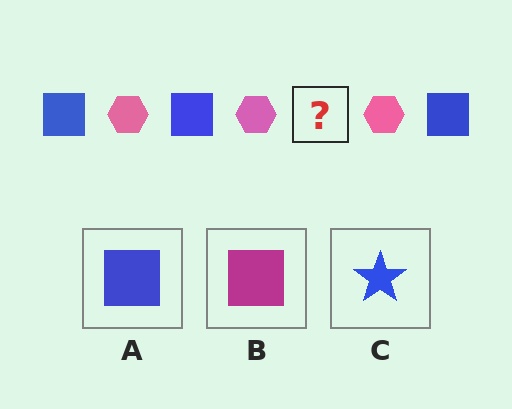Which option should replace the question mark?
Option A.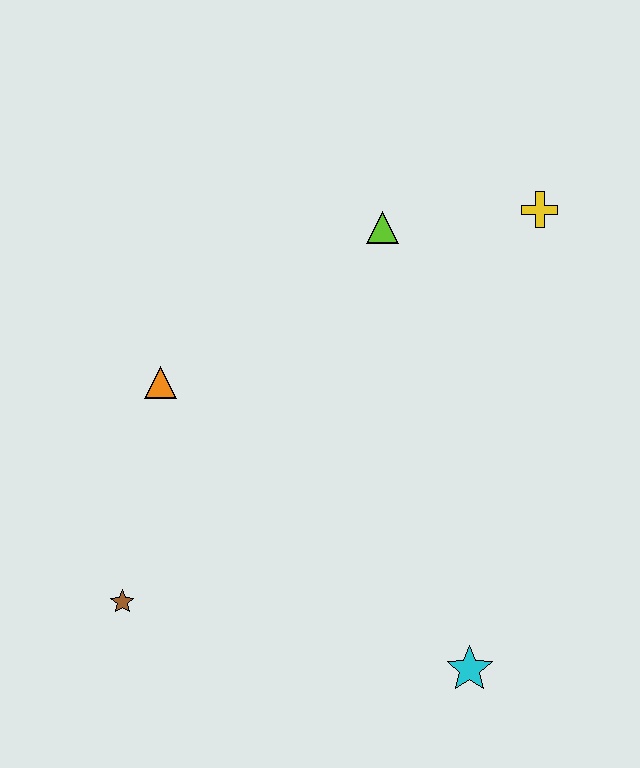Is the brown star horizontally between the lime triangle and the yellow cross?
No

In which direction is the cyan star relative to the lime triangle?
The cyan star is below the lime triangle.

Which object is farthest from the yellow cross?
The brown star is farthest from the yellow cross.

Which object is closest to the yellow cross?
The lime triangle is closest to the yellow cross.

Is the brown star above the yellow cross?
No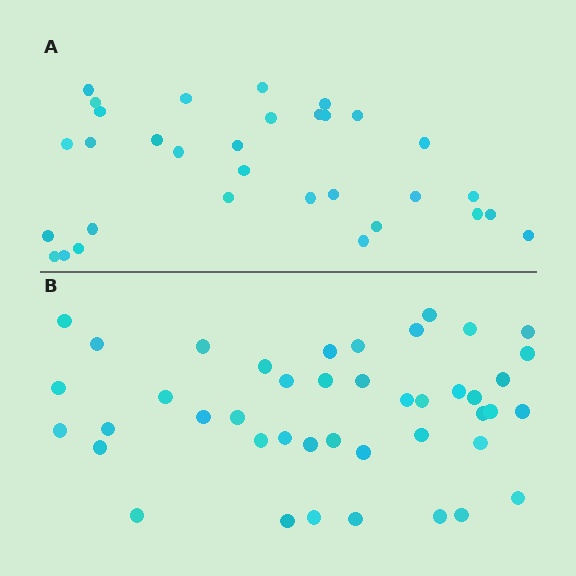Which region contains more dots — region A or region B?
Region B (the bottom region) has more dots.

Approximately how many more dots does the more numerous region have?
Region B has roughly 12 or so more dots than region A.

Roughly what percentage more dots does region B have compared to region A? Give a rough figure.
About 35% more.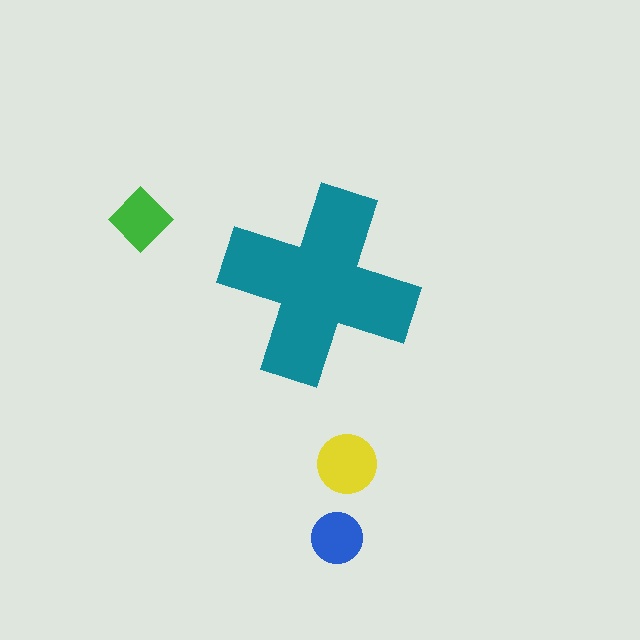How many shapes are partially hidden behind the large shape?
0 shapes are partially hidden.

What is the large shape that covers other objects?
A teal cross.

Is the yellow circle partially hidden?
No, the yellow circle is fully visible.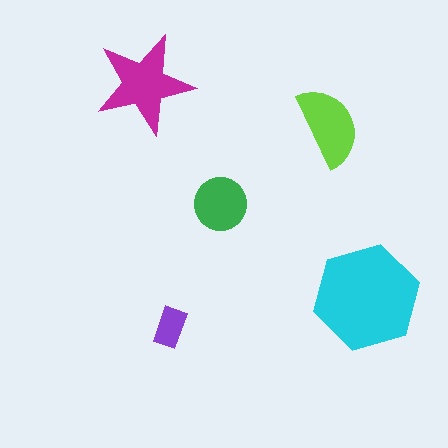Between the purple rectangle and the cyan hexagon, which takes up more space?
The cyan hexagon.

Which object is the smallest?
The purple rectangle.